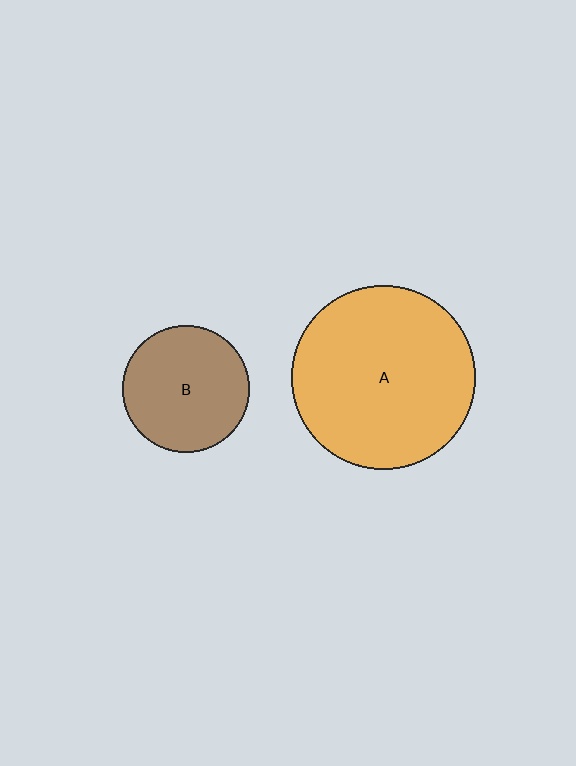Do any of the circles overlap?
No, none of the circles overlap.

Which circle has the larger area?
Circle A (orange).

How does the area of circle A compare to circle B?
Approximately 2.1 times.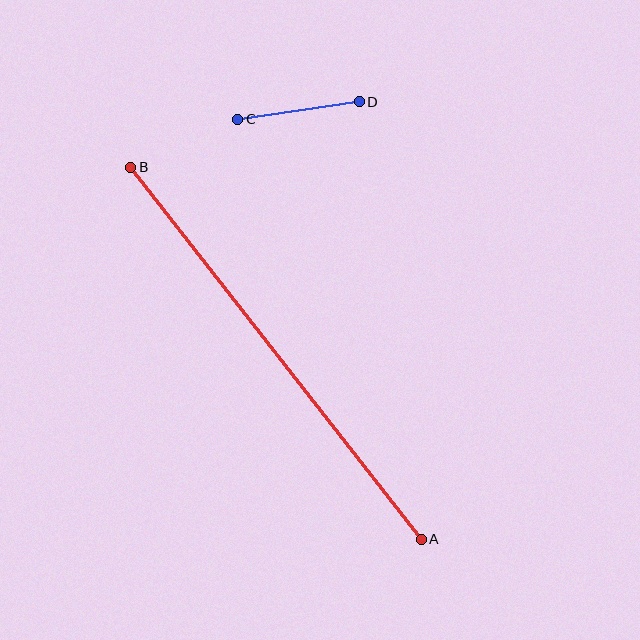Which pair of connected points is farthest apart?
Points A and B are farthest apart.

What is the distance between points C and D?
The distance is approximately 123 pixels.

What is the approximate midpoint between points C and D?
The midpoint is at approximately (298, 110) pixels.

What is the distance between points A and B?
The distance is approximately 472 pixels.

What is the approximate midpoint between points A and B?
The midpoint is at approximately (276, 353) pixels.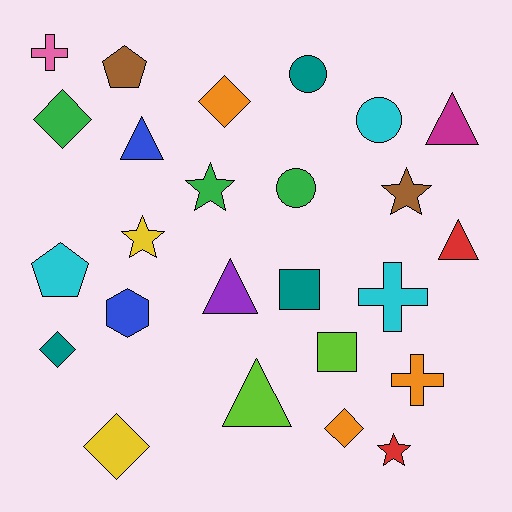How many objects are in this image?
There are 25 objects.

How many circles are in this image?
There are 3 circles.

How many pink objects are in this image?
There is 1 pink object.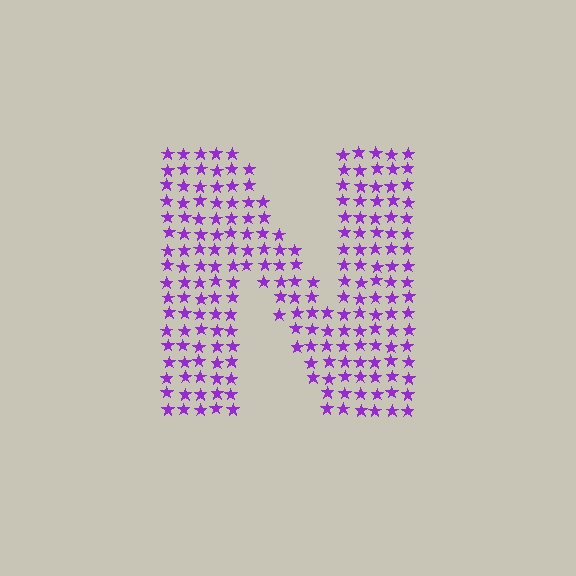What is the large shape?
The large shape is the letter N.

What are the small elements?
The small elements are stars.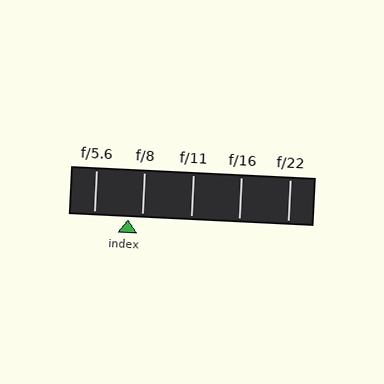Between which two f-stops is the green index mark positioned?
The index mark is between f/5.6 and f/8.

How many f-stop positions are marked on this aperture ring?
There are 5 f-stop positions marked.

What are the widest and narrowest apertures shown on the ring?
The widest aperture shown is f/5.6 and the narrowest is f/22.